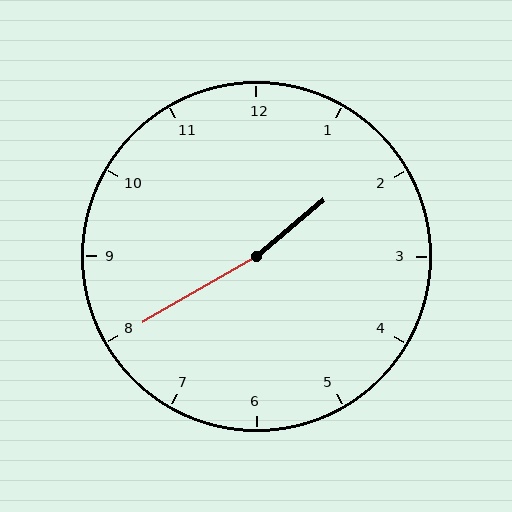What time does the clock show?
1:40.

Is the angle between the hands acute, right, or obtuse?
It is obtuse.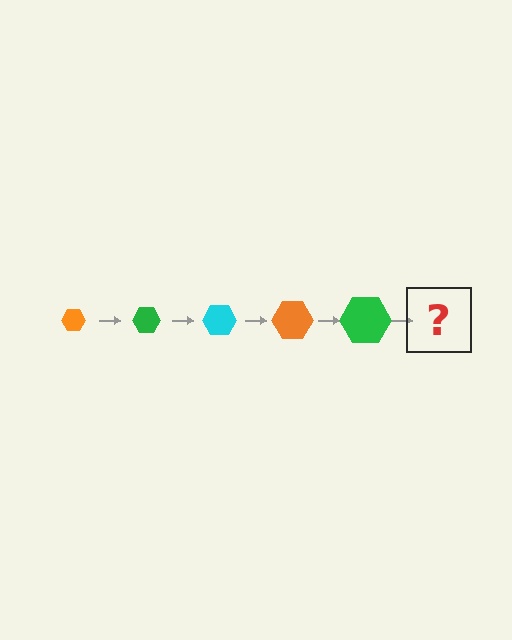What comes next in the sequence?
The next element should be a cyan hexagon, larger than the previous one.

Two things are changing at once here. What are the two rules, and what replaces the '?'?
The two rules are that the hexagon grows larger each step and the color cycles through orange, green, and cyan. The '?' should be a cyan hexagon, larger than the previous one.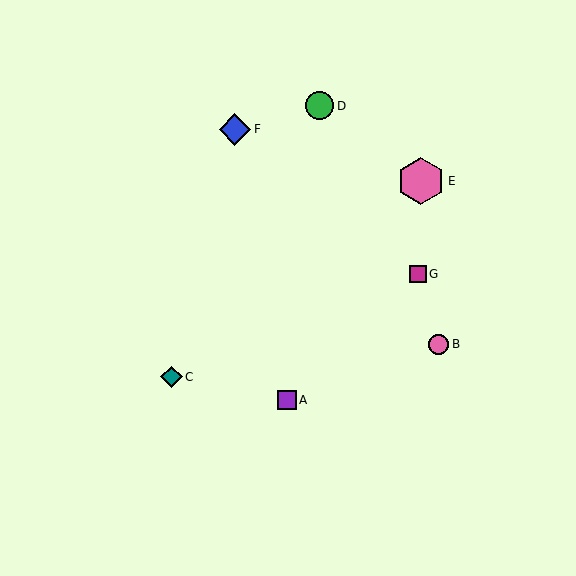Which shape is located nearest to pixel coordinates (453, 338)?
The pink circle (labeled B) at (438, 344) is nearest to that location.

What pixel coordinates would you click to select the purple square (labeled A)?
Click at (287, 400) to select the purple square A.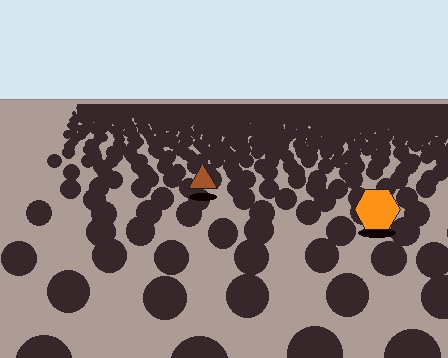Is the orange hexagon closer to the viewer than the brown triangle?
Yes. The orange hexagon is closer — you can tell from the texture gradient: the ground texture is coarser near it.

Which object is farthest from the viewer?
The brown triangle is farthest from the viewer. It appears smaller and the ground texture around it is denser.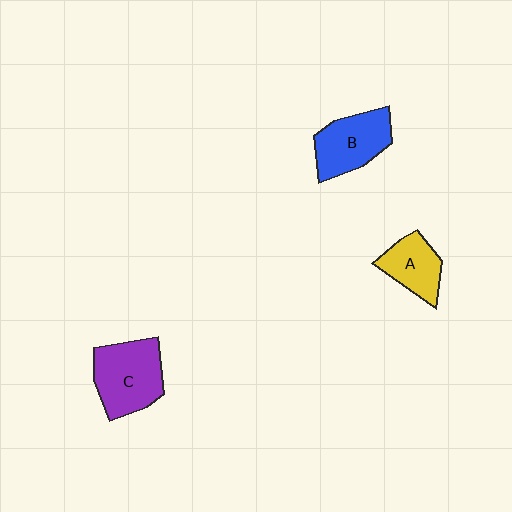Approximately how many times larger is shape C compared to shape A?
Approximately 1.6 times.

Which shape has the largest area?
Shape C (purple).